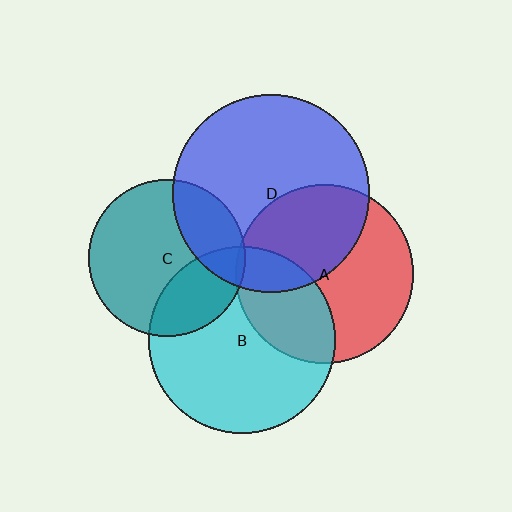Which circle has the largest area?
Circle D (blue).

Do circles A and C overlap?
Yes.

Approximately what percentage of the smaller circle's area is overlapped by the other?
Approximately 5%.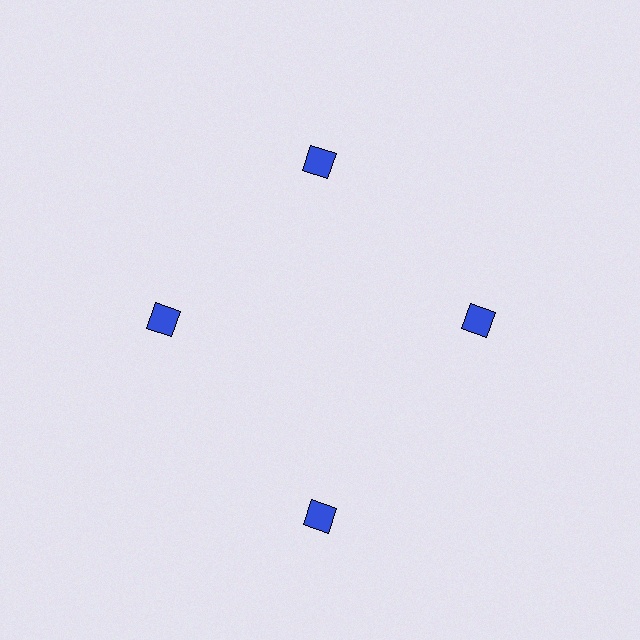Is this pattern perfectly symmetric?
No. The 4 blue squares are arranged in a ring, but one element near the 6 o'clock position is pushed outward from the center, breaking the 4-fold rotational symmetry.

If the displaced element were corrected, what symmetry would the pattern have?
It would have 4-fold rotational symmetry — the pattern would map onto itself every 90 degrees.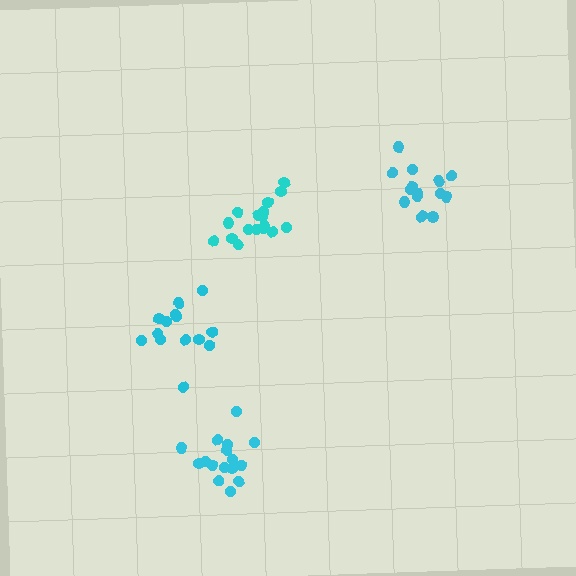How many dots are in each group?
Group 1: 16 dots, Group 2: 15 dots, Group 3: 17 dots, Group 4: 14 dots (62 total).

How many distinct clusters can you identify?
There are 4 distinct clusters.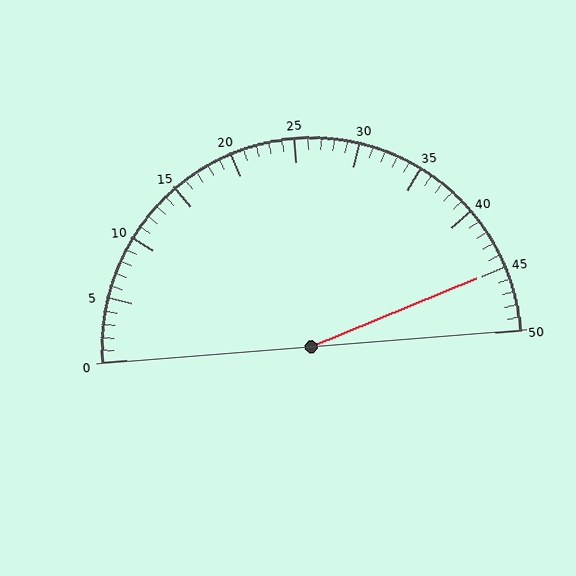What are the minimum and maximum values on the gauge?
The gauge ranges from 0 to 50.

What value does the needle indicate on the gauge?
The needle indicates approximately 45.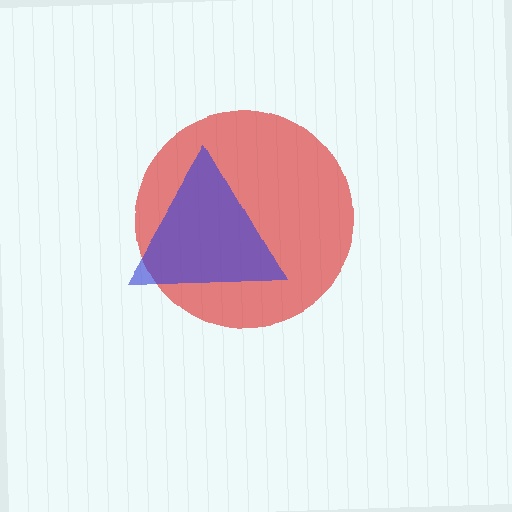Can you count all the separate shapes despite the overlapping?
Yes, there are 2 separate shapes.